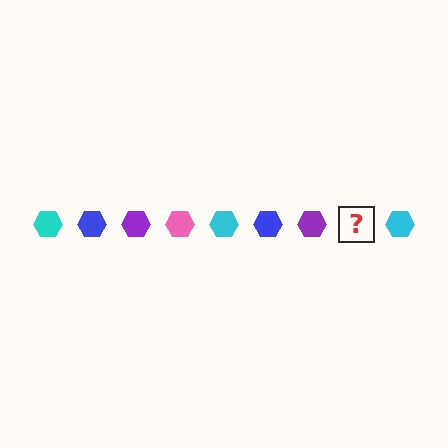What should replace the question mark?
The question mark should be replaced with a pink hexagon.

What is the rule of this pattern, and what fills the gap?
The rule is that the pattern cycles through cyan, blue, purple, pink hexagons. The gap should be filled with a pink hexagon.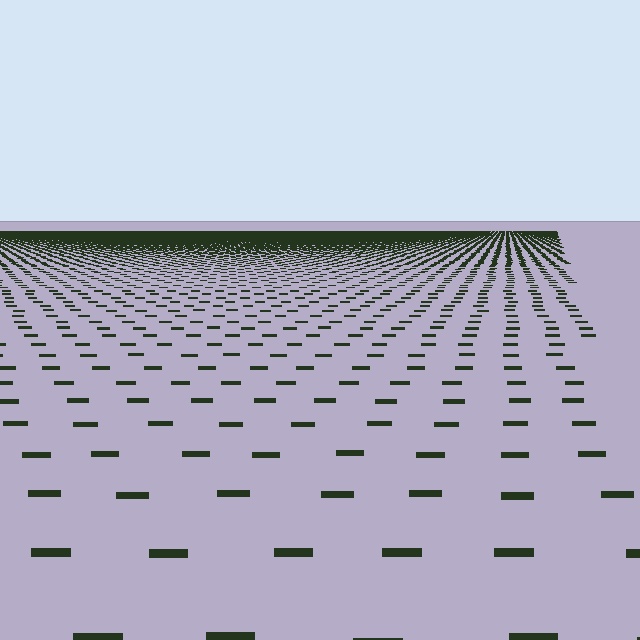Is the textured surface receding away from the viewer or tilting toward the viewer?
The surface is receding away from the viewer. Texture elements get smaller and denser toward the top.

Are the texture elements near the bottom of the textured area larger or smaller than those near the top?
Larger. Near the bottom, elements are closer to the viewer and appear at a bigger on-screen size.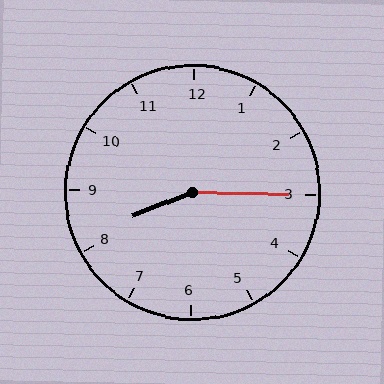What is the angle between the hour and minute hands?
Approximately 158 degrees.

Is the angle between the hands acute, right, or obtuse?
It is obtuse.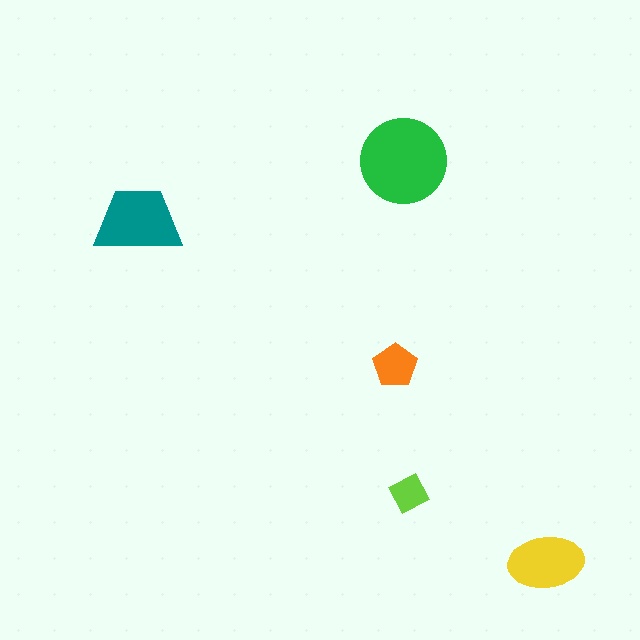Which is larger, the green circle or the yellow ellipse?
The green circle.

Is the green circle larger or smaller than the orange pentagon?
Larger.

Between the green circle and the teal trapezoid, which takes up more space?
The green circle.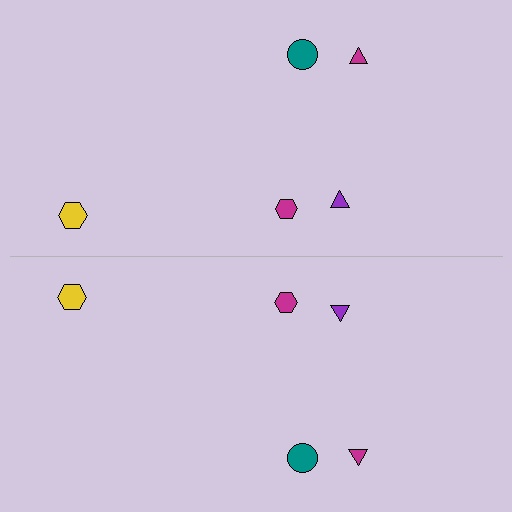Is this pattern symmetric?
Yes, this pattern has bilateral (reflection) symmetry.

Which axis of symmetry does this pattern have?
The pattern has a horizontal axis of symmetry running through the center of the image.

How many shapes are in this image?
There are 10 shapes in this image.